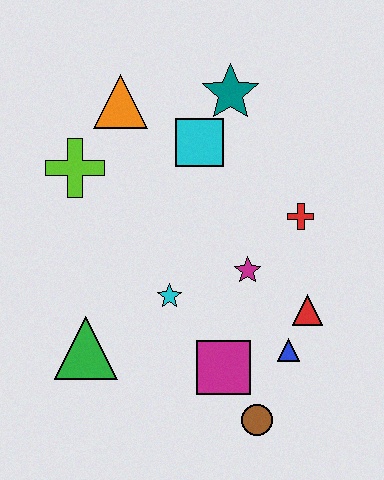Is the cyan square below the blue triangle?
No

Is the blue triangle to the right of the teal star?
Yes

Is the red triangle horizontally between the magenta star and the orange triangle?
No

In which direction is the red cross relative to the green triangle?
The red cross is to the right of the green triangle.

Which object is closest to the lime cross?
The orange triangle is closest to the lime cross.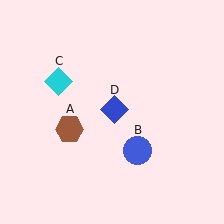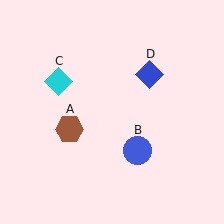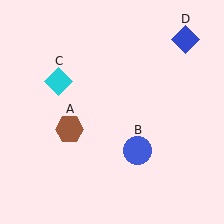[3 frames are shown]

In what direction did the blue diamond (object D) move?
The blue diamond (object D) moved up and to the right.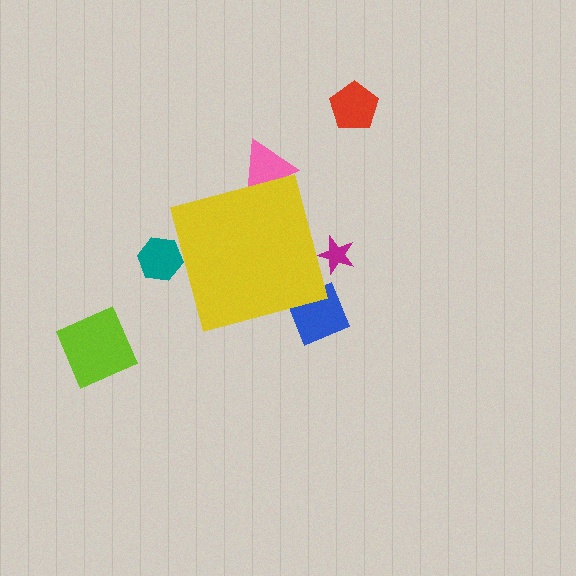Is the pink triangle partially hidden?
Yes, the pink triangle is partially hidden behind the yellow square.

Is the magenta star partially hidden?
Yes, the magenta star is partially hidden behind the yellow square.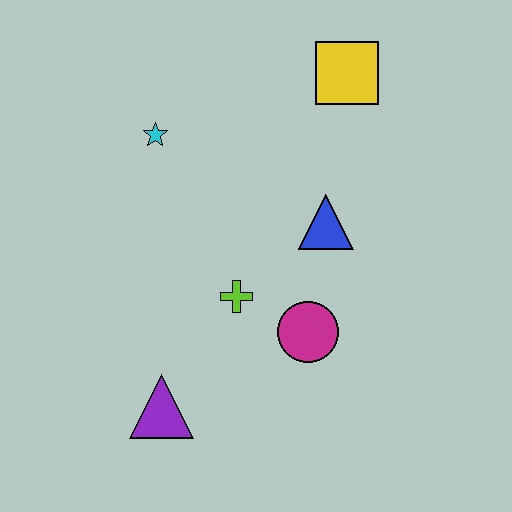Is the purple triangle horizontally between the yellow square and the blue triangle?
No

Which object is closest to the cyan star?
The lime cross is closest to the cyan star.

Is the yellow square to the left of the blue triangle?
No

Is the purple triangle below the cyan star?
Yes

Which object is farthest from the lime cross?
The yellow square is farthest from the lime cross.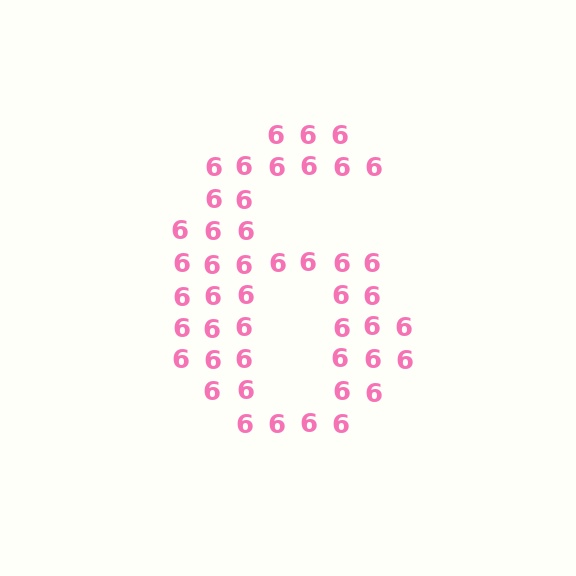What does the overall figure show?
The overall figure shows the digit 6.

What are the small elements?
The small elements are digit 6's.